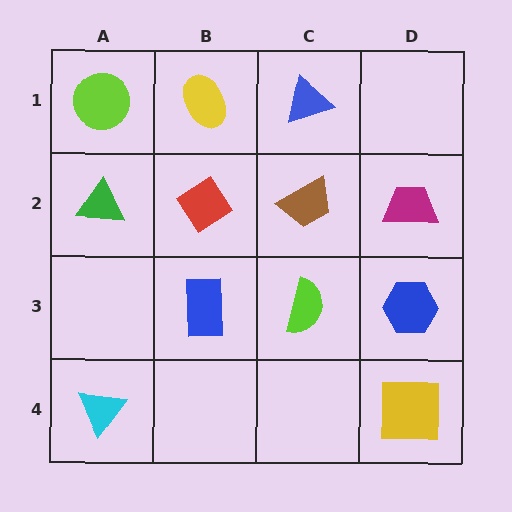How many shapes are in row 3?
3 shapes.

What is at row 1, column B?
A yellow ellipse.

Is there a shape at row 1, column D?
No, that cell is empty.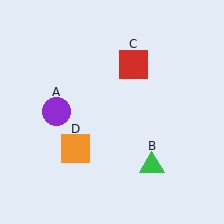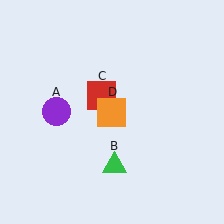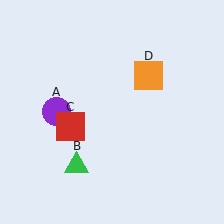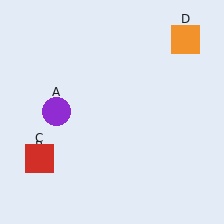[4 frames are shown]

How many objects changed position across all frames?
3 objects changed position: green triangle (object B), red square (object C), orange square (object D).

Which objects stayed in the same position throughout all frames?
Purple circle (object A) remained stationary.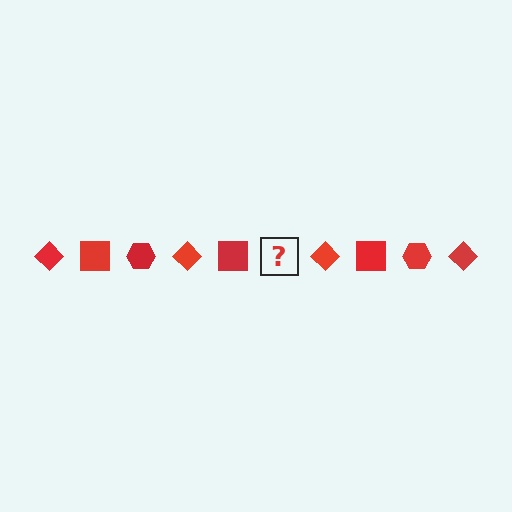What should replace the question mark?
The question mark should be replaced with a red hexagon.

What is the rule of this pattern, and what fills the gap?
The rule is that the pattern cycles through diamond, square, hexagon shapes in red. The gap should be filled with a red hexagon.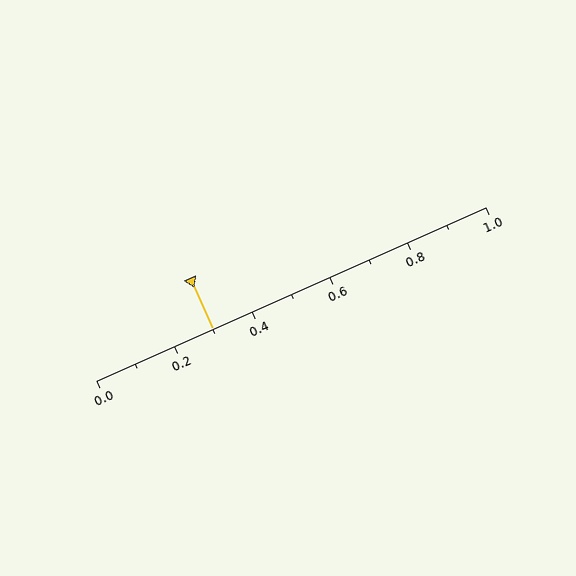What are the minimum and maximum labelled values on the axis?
The axis runs from 0.0 to 1.0.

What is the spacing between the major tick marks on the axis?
The major ticks are spaced 0.2 apart.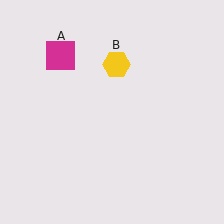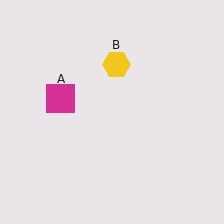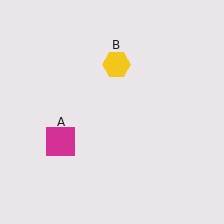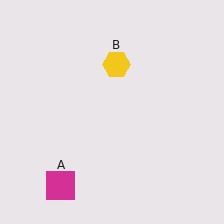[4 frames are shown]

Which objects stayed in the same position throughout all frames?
Yellow hexagon (object B) remained stationary.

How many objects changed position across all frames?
1 object changed position: magenta square (object A).